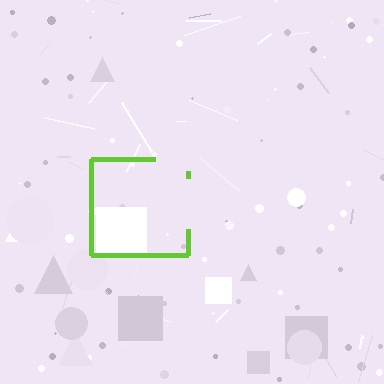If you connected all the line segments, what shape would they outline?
They would outline a square.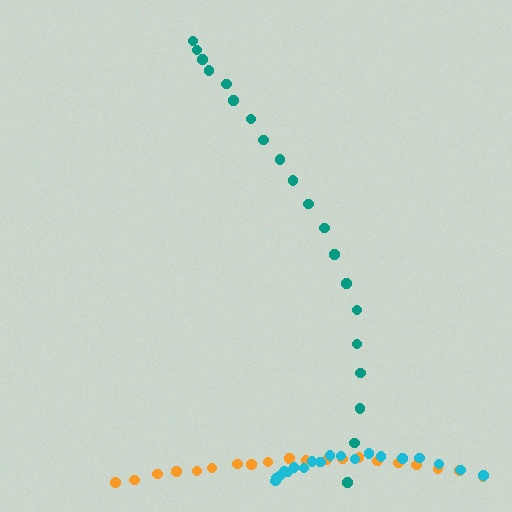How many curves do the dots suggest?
There are 3 distinct paths.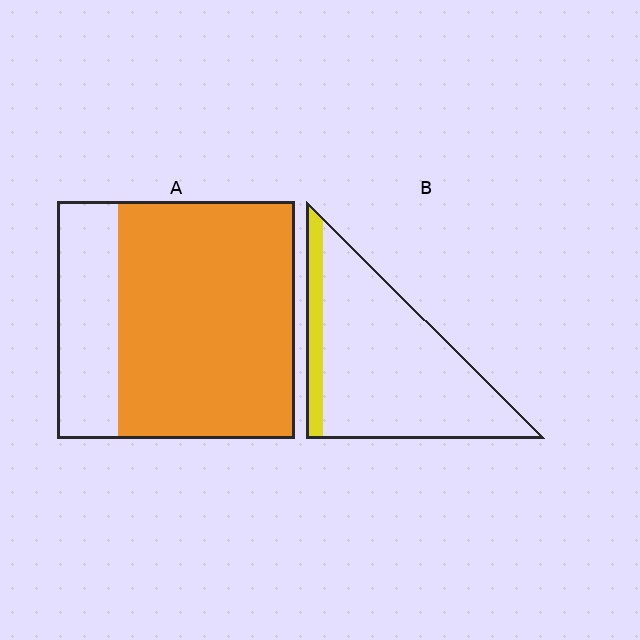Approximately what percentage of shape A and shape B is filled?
A is approximately 75% and B is approximately 15%.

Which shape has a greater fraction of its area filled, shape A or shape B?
Shape A.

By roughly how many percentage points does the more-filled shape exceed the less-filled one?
By roughly 60 percentage points (A over B).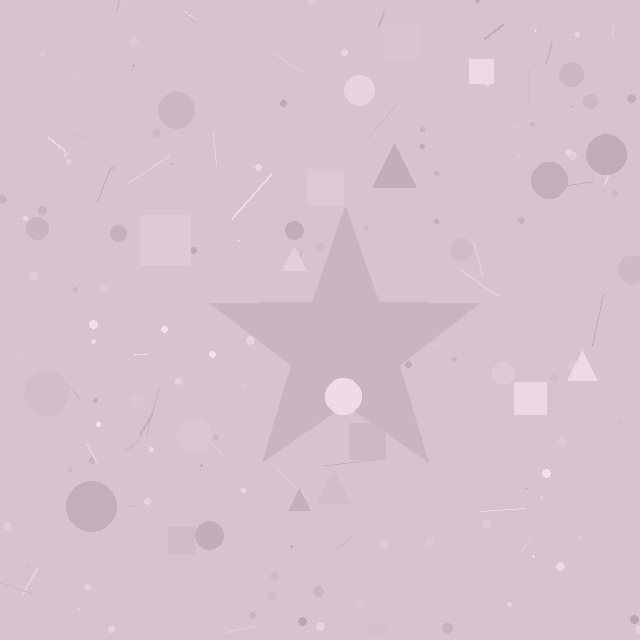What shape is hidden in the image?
A star is hidden in the image.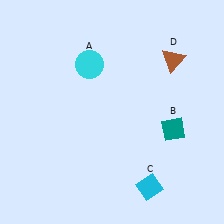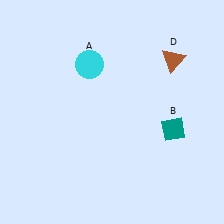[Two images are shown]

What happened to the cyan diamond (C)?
The cyan diamond (C) was removed in Image 2. It was in the bottom-right area of Image 1.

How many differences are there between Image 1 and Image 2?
There is 1 difference between the two images.